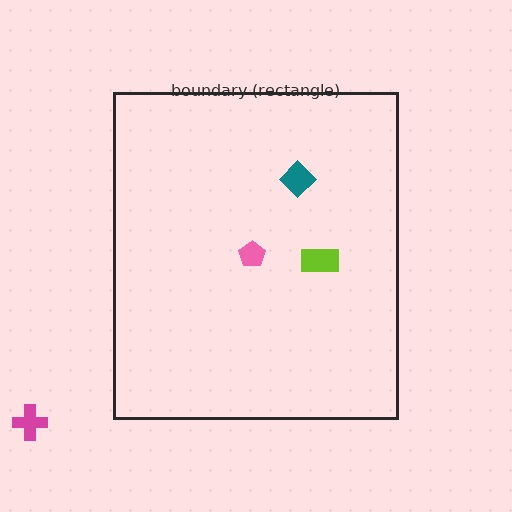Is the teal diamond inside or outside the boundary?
Inside.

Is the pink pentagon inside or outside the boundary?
Inside.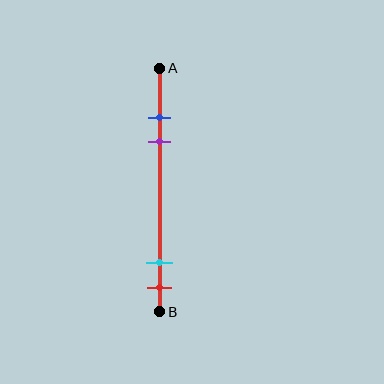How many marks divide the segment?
There are 4 marks dividing the segment.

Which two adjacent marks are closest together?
The blue and purple marks are the closest adjacent pair.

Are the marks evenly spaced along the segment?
No, the marks are not evenly spaced.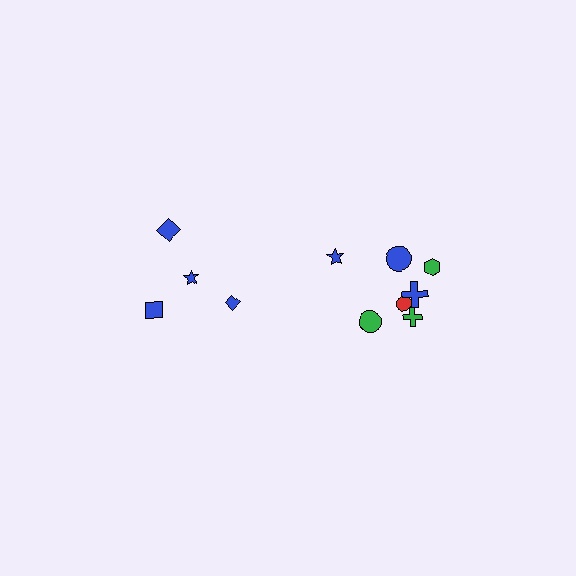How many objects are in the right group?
There are 7 objects.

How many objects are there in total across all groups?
There are 11 objects.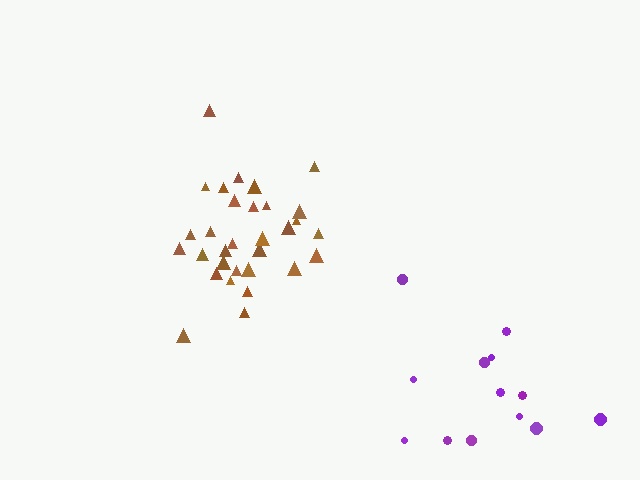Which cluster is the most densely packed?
Brown.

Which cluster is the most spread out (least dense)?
Purple.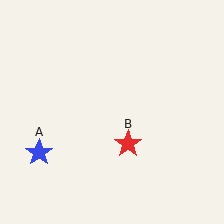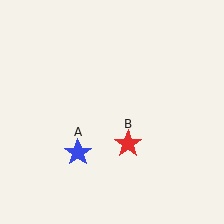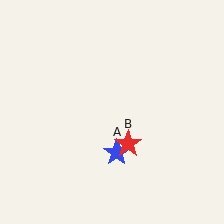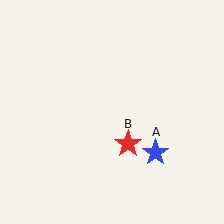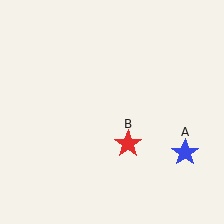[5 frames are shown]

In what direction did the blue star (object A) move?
The blue star (object A) moved right.